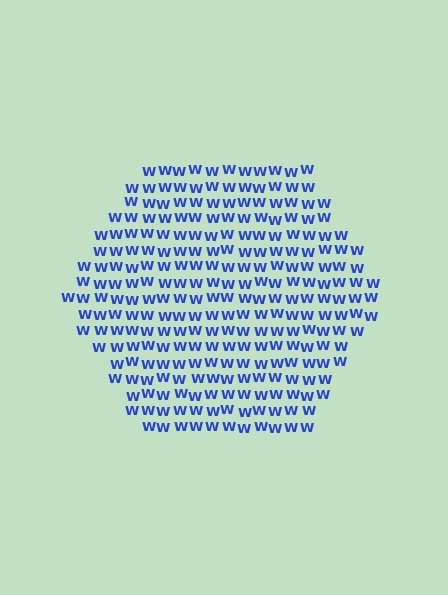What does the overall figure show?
The overall figure shows a hexagon.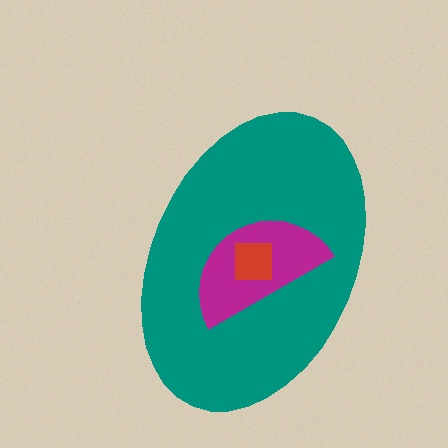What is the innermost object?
The red square.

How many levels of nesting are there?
3.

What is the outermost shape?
The teal ellipse.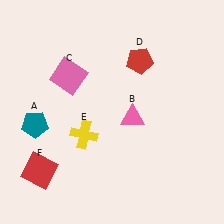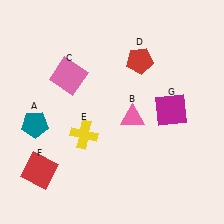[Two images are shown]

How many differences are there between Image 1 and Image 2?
There is 1 difference between the two images.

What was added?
A magenta square (G) was added in Image 2.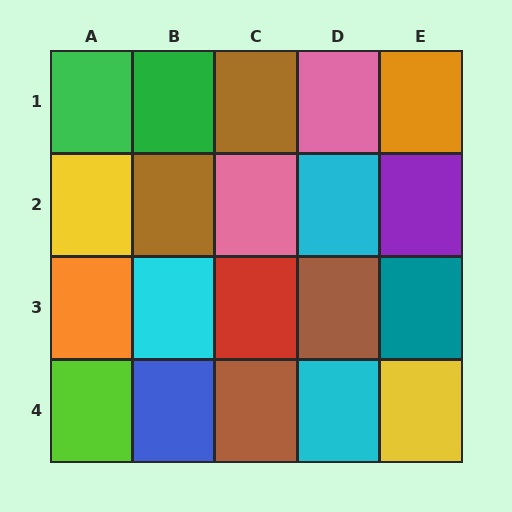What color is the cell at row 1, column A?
Green.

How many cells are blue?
1 cell is blue.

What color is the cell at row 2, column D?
Cyan.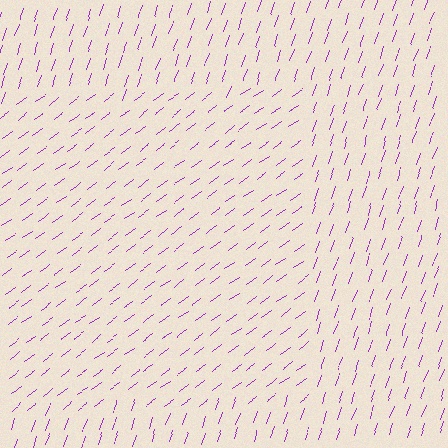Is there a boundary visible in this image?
Yes, there is a texture boundary formed by a change in line orientation.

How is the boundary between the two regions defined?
The boundary is defined purely by a change in line orientation (approximately 35 degrees difference). All lines are the same color and thickness.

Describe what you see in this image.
The image is filled with small purple line segments. A rectangle region in the image has lines oriented differently from the surrounding lines, creating a visible texture boundary.